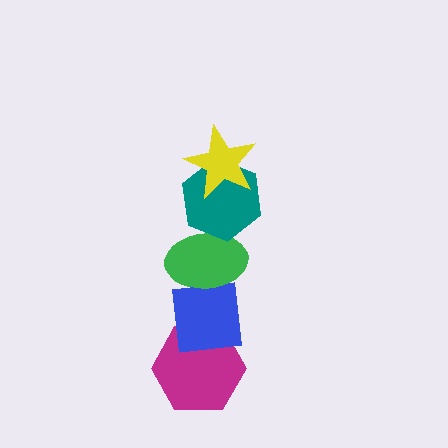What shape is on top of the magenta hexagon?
The blue square is on top of the magenta hexagon.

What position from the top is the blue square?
The blue square is 4th from the top.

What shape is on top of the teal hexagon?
The yellow star is on top of the teal hexagon.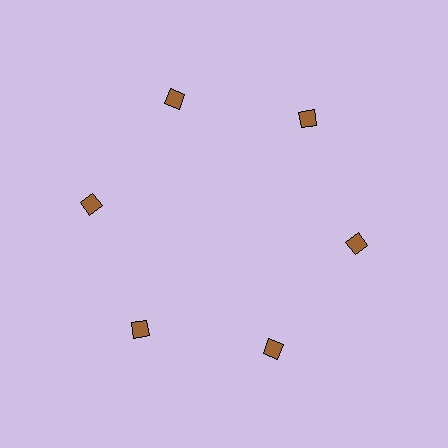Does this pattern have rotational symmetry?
Yes, this pattern has 6-fold rotational symmetry. It looks the same after rotating 60 degrees around the center.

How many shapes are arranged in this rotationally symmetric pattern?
There are 6 shapes, arranged in 6 groups of 1.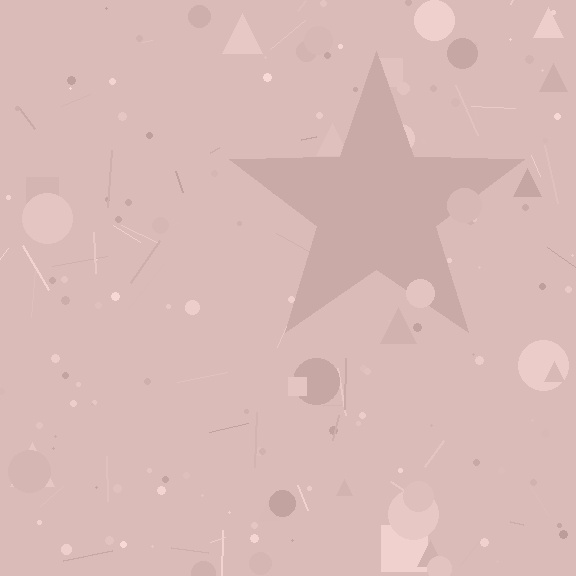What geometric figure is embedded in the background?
A star is embedded in the background.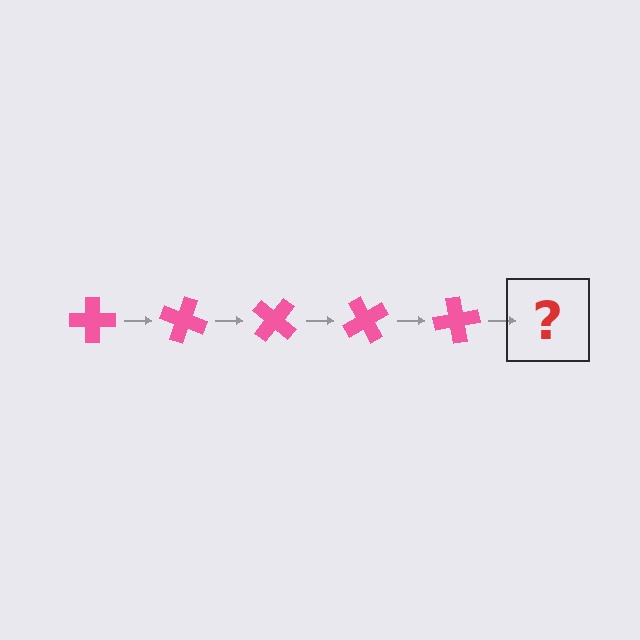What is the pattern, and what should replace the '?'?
The pattern is that the cross rotates 20 degrees each step. The '?' should be a pink cross rotated 100 degrees.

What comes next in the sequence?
The next element should be a pink cross rotated 100 degrees.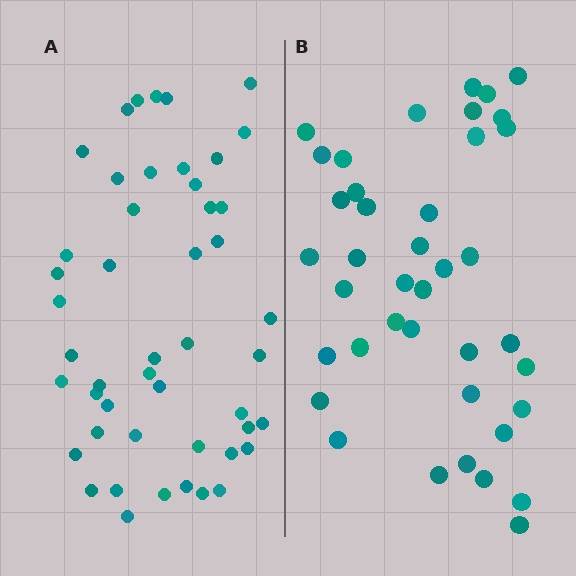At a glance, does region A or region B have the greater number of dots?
Region A (the left region) has more dots.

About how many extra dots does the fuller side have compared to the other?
Region A has roughly 8 or so more dots than region B.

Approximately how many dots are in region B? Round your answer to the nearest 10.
About 40 dots.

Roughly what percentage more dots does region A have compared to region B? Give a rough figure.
About 20% more.